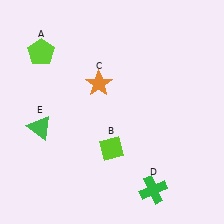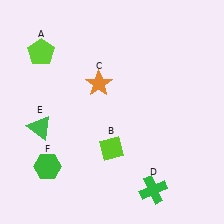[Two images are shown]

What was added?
A green hexagon (F) was added in Image 2.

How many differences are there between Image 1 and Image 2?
There is 1 difference between the two images.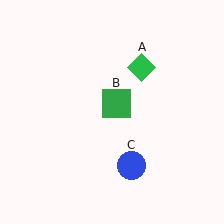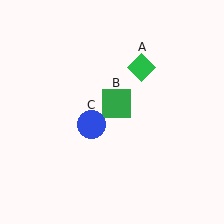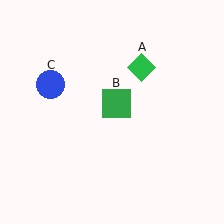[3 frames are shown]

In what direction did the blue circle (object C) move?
The blue circle (object C) moved up and to the left.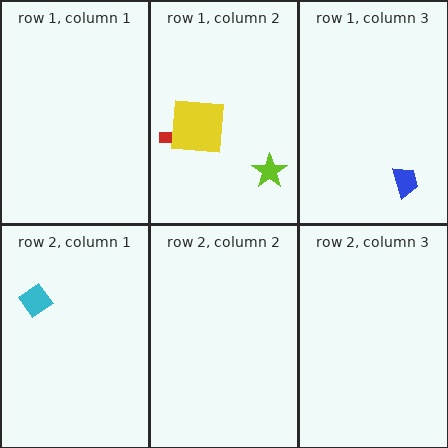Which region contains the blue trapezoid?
The row 1, column 3 region.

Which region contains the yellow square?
The row 1, column 2 region.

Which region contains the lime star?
The row 1, column 2 region.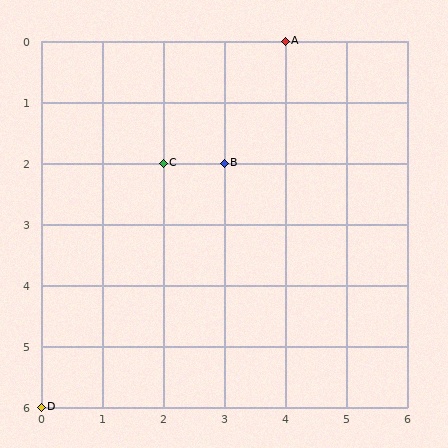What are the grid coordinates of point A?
Point A is at grid coordinates (4, 0).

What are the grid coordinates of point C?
Point C is at grid coordinates (2, 2).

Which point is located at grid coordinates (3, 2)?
Point B is at (3, 2).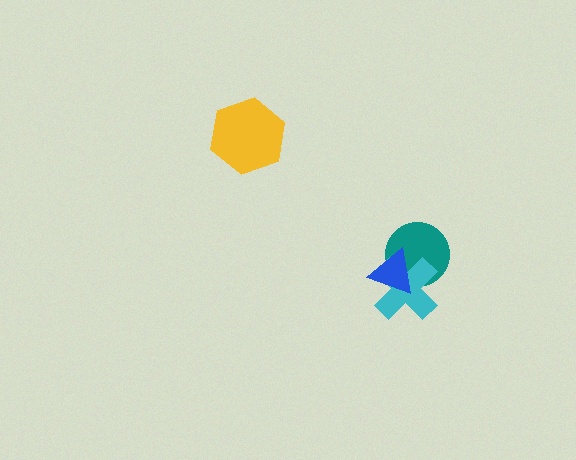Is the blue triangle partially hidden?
No, no other shape covers it.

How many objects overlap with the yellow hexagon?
0 objects overlap with the yellow hexagon.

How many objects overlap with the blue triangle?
2 objects overlap with the blue triangle.